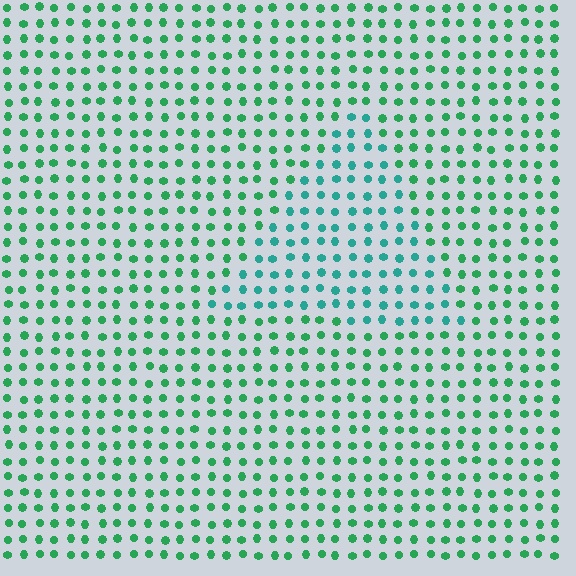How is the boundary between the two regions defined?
The boundary is defined purely by a slight shift in hue (about 30 degrees). Spacing, size, and orientation are identical on both sides.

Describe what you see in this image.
The image is filled with small green elements in a uniform arrangement. A triangle-shaped region is visible where the elements are tinted to a slightly different hue, forming a subtle color boundary.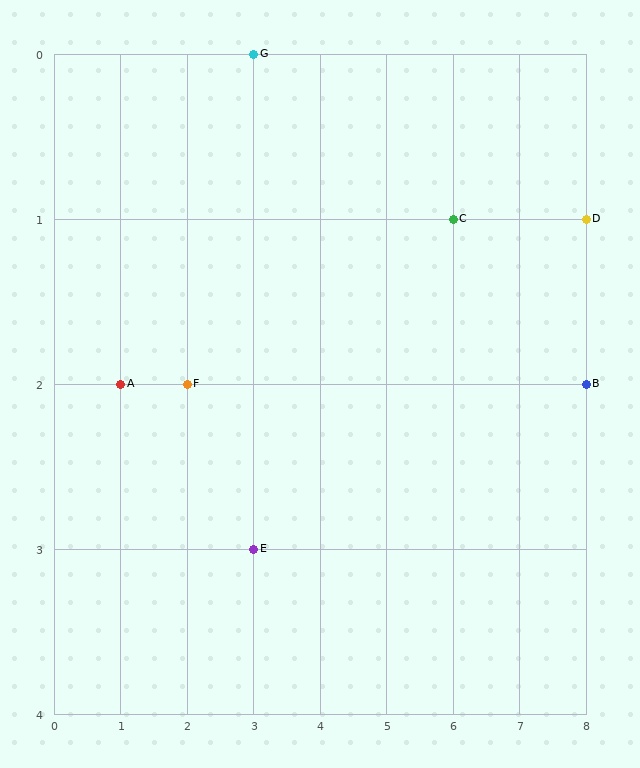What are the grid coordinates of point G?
Point G is at grid coordinates (3, 0).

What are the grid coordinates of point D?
Point D is at grid coordinates (8, 1).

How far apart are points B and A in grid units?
Points B and A are 7 columns apart.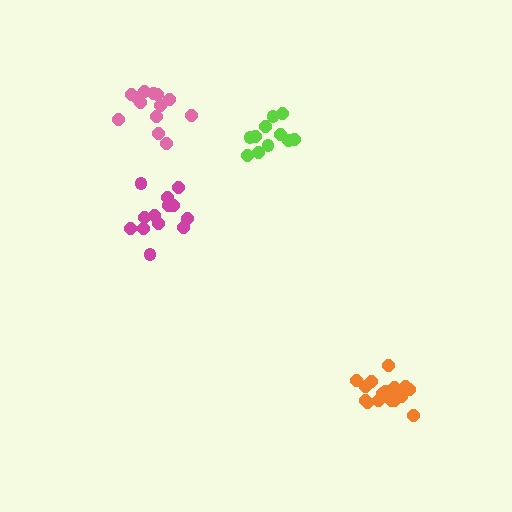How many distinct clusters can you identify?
There are 4 distinct clusters.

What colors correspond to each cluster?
The clusters are colored: lime, orange, magenta, pink.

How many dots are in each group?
Group 1: 11 dots, Group 2: 16 dots, Group 3: 13 dots, Group 4: 13 dots (53 total).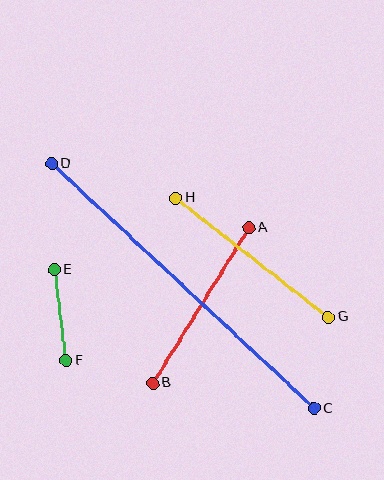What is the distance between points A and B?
The distance is approximately 183 pixels.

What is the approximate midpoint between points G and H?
The midpoint is at approximately (252, 258) pixels.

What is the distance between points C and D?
The distance is approximately 359 pixels.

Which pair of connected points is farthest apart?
Points C and D are farthest apart.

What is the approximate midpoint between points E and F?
The midpoint is at approximately (60, 315) pixels.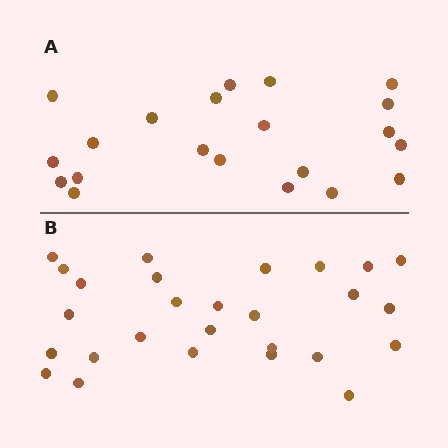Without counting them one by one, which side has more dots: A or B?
Region B (the bottom region) has more dots.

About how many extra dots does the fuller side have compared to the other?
Region B has about 6 more dots than region A.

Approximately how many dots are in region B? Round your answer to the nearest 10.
About 30 dots. (The exact count is 27, which rounds to 30.)